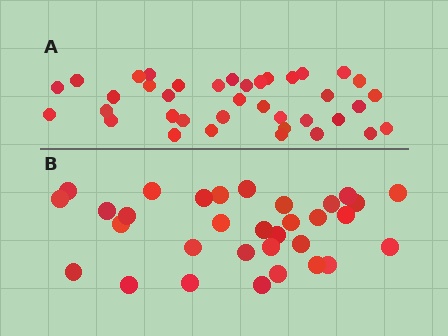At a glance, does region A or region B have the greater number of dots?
Region A (the top region) has more dots.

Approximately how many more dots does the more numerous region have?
Region A has about 6 more dots than region B.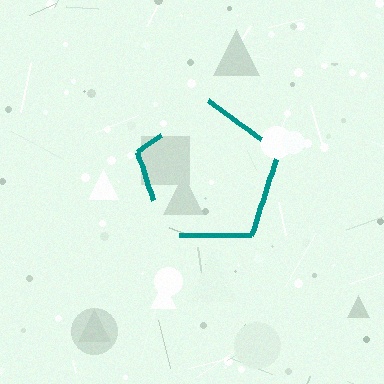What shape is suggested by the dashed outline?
The dashed outline suggests a pentagon.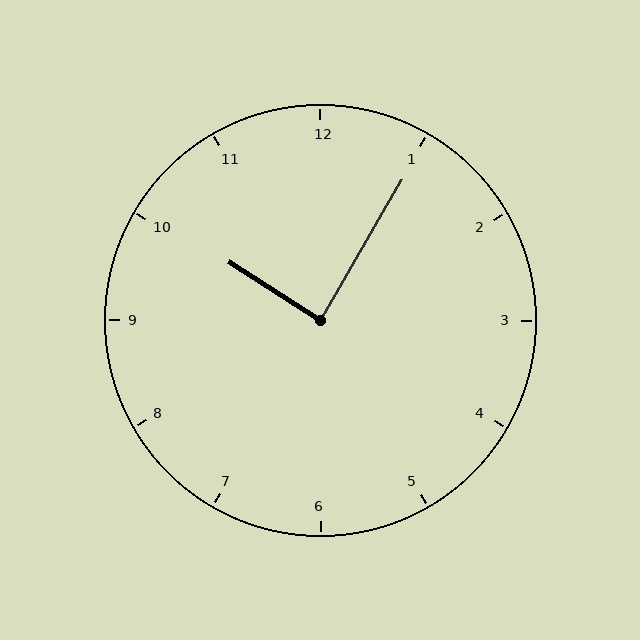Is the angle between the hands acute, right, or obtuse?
It is right.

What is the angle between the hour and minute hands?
Approximately 88 degrees.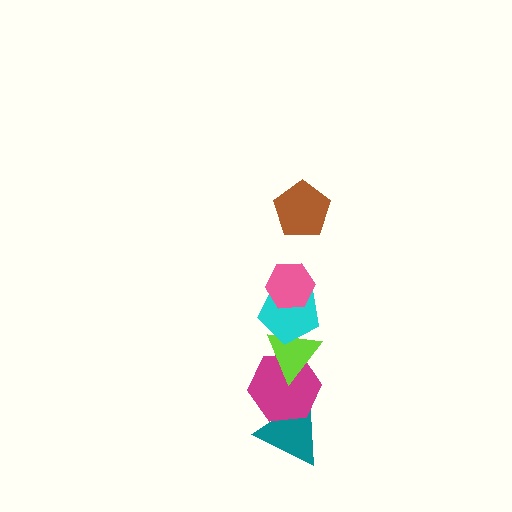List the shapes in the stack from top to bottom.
From top to bottom: the brown pentagon, the pink hexagon, the cyan pentagon, the lime triangle, the magenta hexagon, the teal triangle.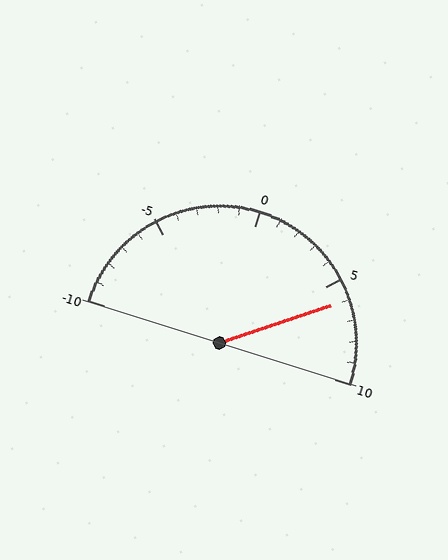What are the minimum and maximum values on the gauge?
The gauge ranges from -10 to 10.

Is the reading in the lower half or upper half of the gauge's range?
The reading is in the upper half of the range (-10 to 10).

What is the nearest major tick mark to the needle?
The nearest major tick mark is 5.